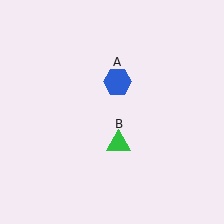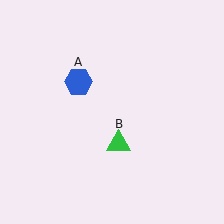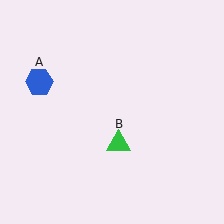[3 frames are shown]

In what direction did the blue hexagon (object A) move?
The blue hexagon (object A) moved left.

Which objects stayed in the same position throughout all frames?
Green triangle (object B) remained stationary.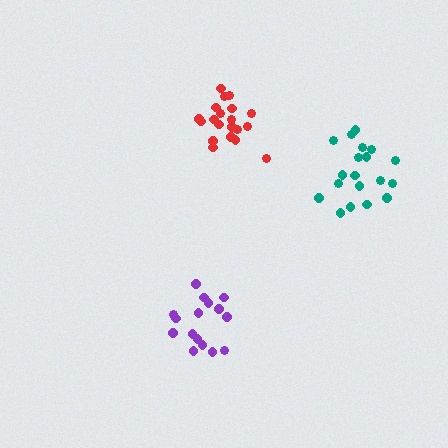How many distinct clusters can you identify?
There are 3 distinct clusters.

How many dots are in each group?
Group 1: 16 dots, Group 2: 20 dots, Group 3: 19 dots (55 total).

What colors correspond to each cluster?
The clusters are colored: purple, red, teal.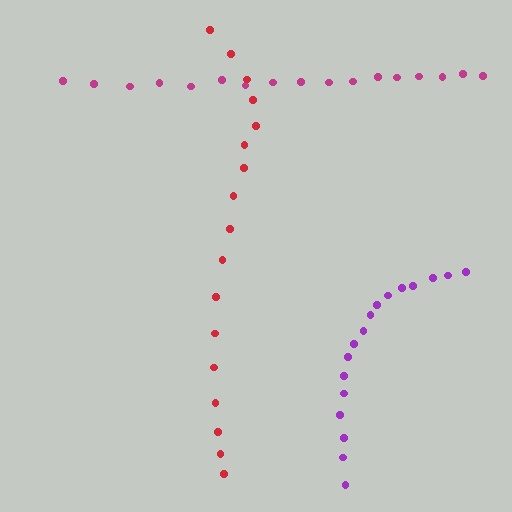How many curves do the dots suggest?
There are 3 distinct paths.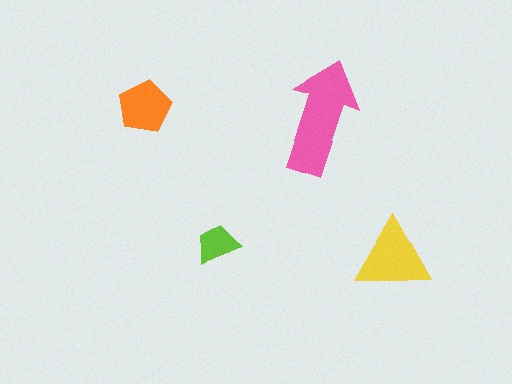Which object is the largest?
The pink arrow.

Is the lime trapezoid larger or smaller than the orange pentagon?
Smaller.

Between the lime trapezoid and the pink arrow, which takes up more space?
The pink arrow.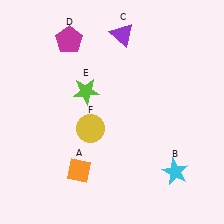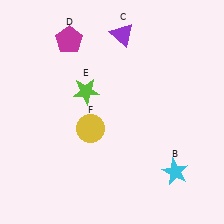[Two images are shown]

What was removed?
The orange diamond (A) was removed in Image 2.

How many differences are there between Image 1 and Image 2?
There is 1 difference between the two images.